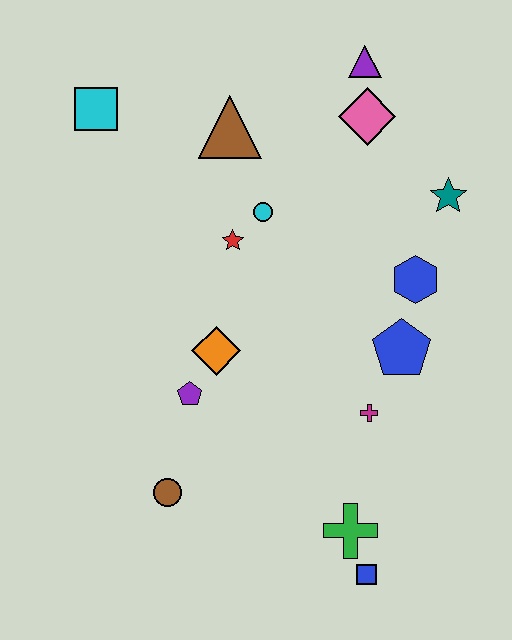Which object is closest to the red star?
The cyan circle is closest to the red star.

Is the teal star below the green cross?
No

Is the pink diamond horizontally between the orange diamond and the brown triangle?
No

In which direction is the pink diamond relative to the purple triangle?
The pink diamond is below the purple triangle.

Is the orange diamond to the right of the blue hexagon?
No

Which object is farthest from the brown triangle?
The blue square is farthest from the brown triangle.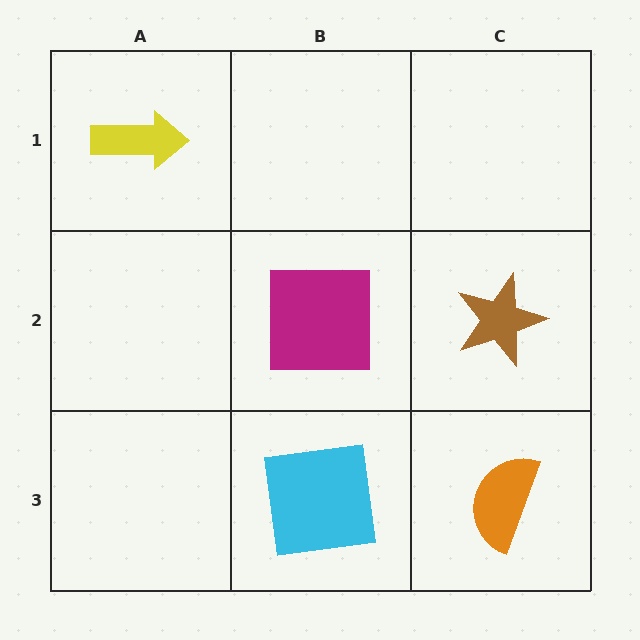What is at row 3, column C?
An orange semicircle.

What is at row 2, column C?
A brown star.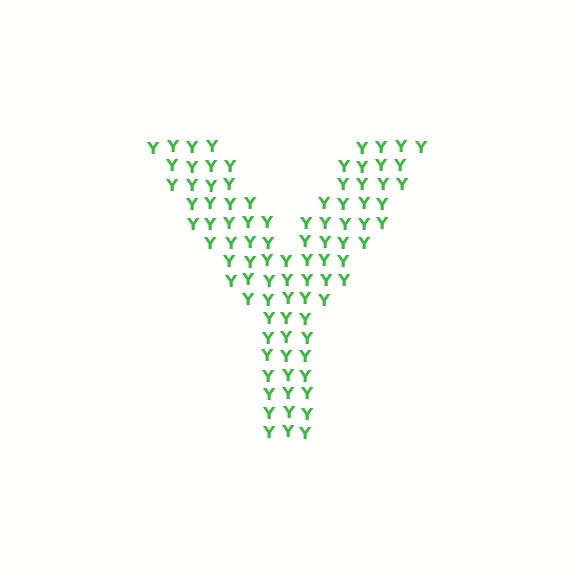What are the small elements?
The small elements are letter Y's.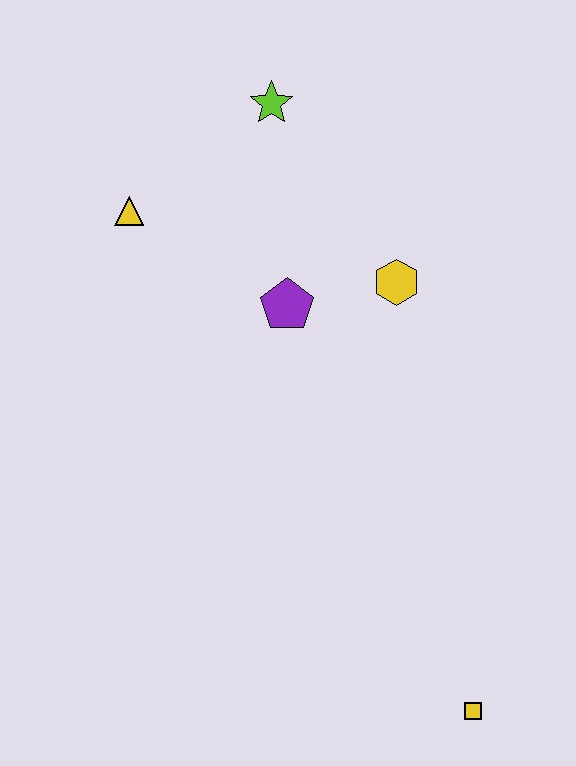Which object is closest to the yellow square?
The yellow hexagon is closest to the yellow square.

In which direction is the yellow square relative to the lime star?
The yellow square is below the lime star.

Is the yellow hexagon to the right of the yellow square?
No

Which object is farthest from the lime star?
The yellow square is farthest from the lime star.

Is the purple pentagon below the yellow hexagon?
Yes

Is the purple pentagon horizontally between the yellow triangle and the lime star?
No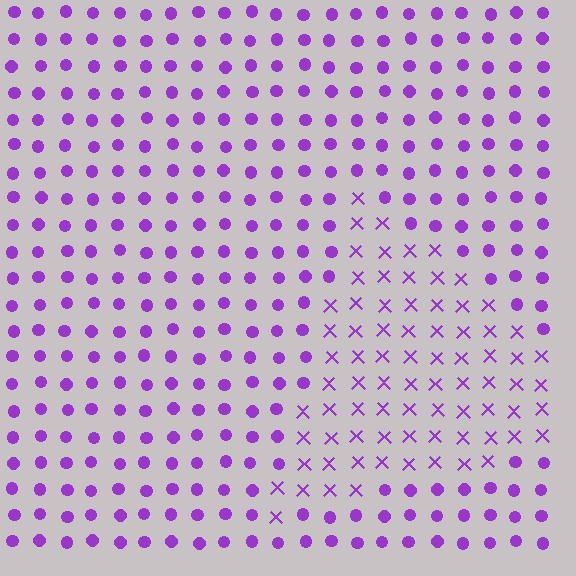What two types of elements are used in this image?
The image uses X marks inside the triangle region and circles outside it.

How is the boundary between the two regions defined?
The boundary is defined by a change in element shape: X marks inside vs. circles outside. All elements share the same color and spacing.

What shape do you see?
I see a triangle.